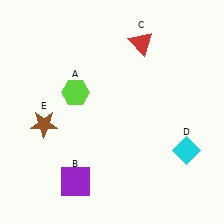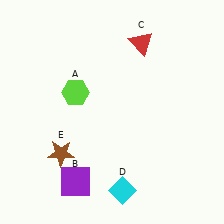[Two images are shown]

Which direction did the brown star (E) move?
The brown star (E) moved down.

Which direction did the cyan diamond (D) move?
The cyan diamond (D) moved left.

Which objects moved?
The objects that moved are: the cyan diamond (D), the brown star (E).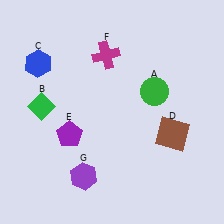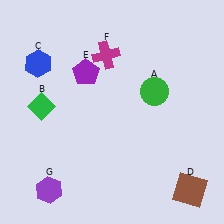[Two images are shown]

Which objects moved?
The objects that moved are: the brown square (D), the purple pentagon (E), the purple hexagon (G).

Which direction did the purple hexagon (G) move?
The purple hexagon (G) moved left.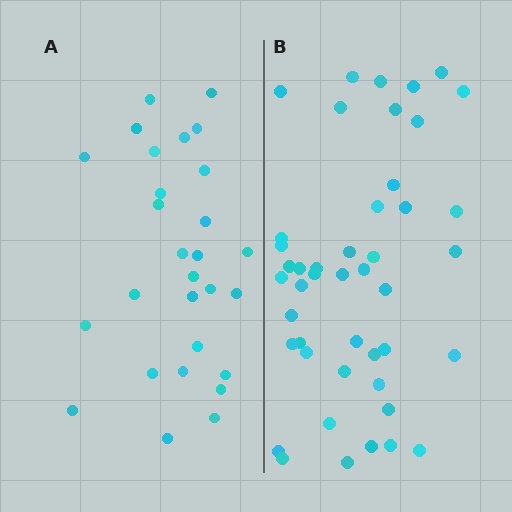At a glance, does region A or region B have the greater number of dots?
Region B (the right region) has more dots.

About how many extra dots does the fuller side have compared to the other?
Region B has approximately 15 more dots than region A.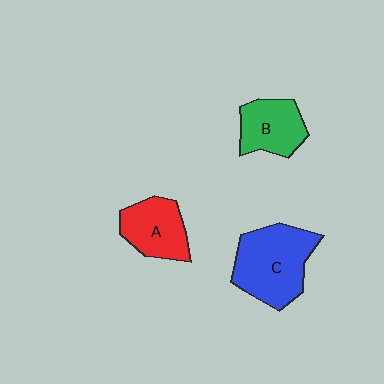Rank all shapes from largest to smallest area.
From largest to smallest: C (blue), A (red), B (green).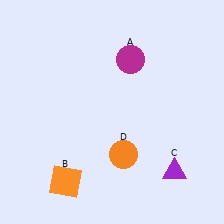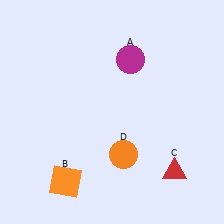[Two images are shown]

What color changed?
The triangle (C) changed from purple in Image 1 to red in Image 2.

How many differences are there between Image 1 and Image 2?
There is 1 difference between the two images.